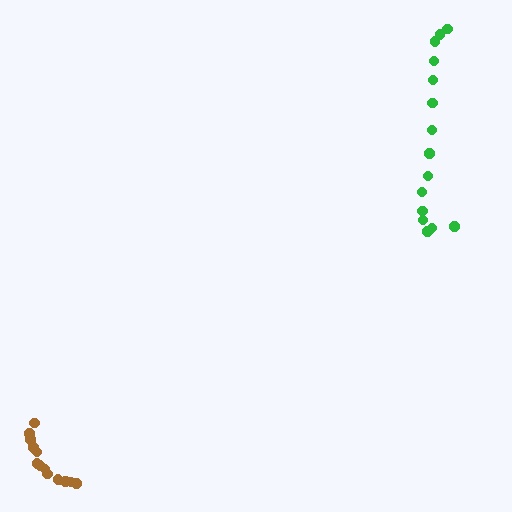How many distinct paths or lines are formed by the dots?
There are 2 distinct paths.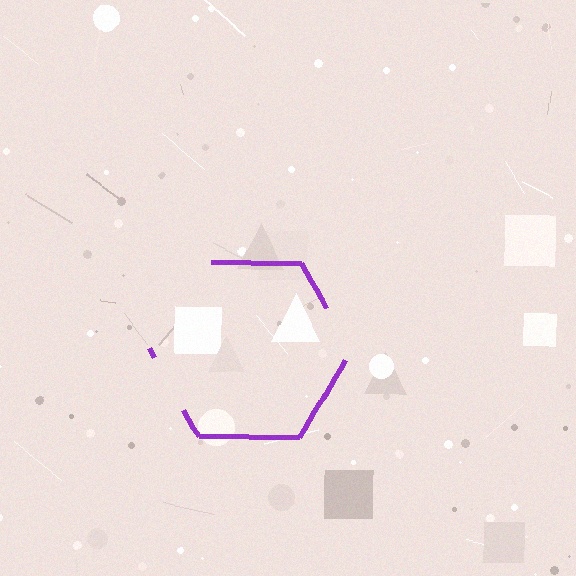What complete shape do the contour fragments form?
The contour fragments form a hexagon.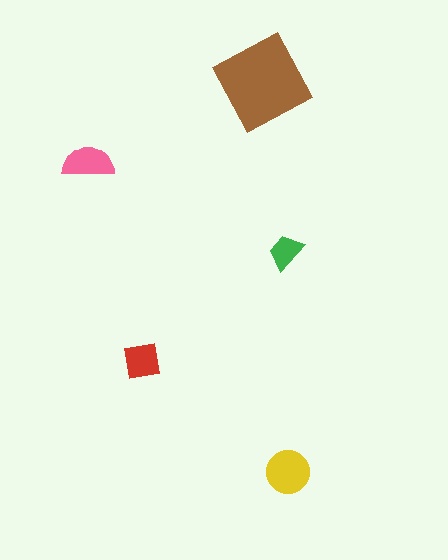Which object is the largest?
The brown diamond.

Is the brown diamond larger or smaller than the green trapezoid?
Larger.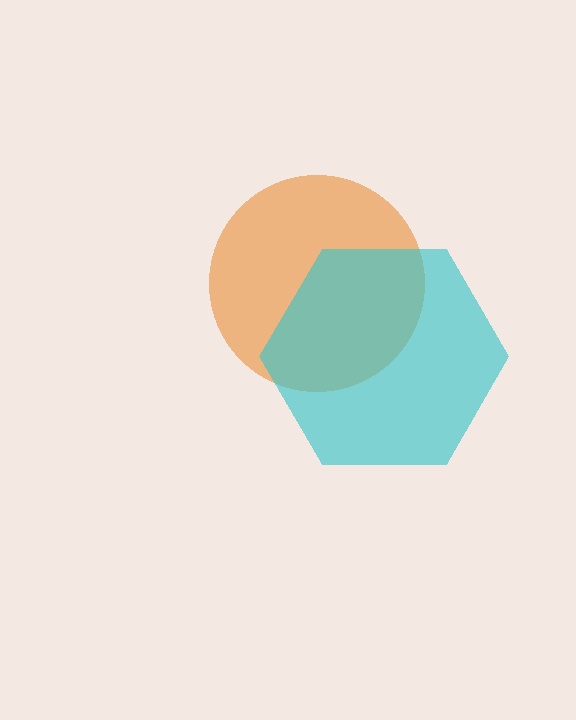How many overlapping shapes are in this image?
There are 2 overlapping shapes in the image.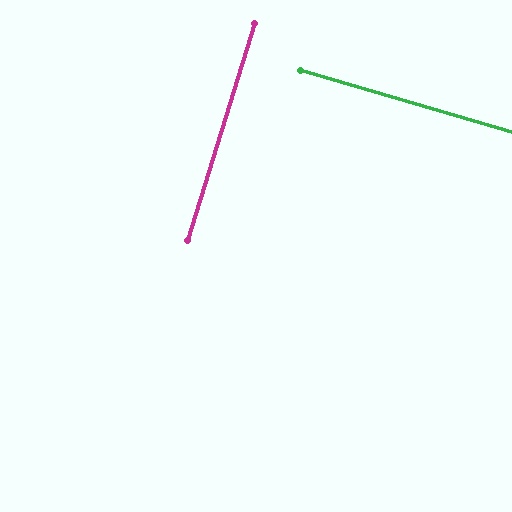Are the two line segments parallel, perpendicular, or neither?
Perpendicular — they meet at approximately 89°.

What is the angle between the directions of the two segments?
Approximately 89 degrees.